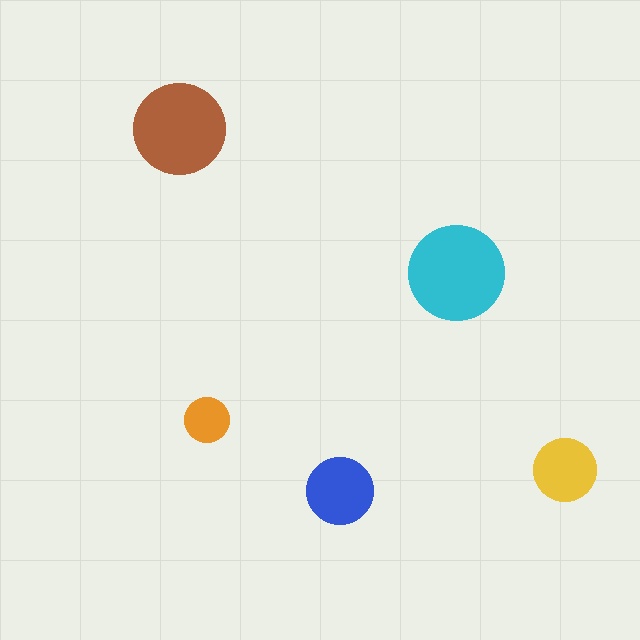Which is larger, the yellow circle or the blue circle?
The blue one.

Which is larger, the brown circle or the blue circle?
The brown one.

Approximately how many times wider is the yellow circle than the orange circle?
About 1.5 times wider.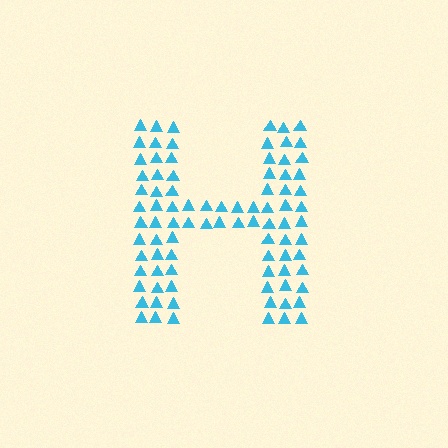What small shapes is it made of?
It is made of small triangles.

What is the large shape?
The large shape is the letter H.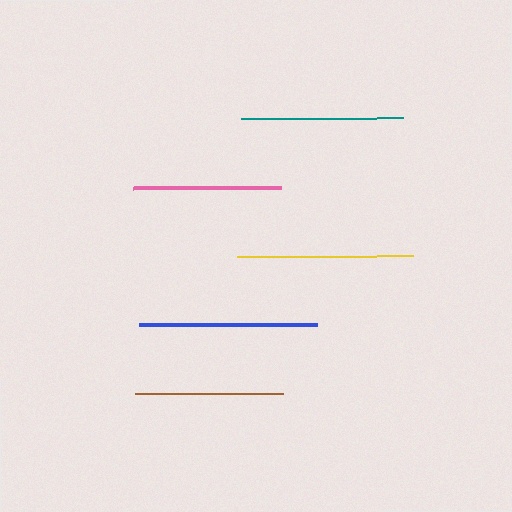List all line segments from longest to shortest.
From longest to shortest: blue, yellow, teal, brown, pink.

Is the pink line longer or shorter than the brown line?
The brown line is longer than the pink line.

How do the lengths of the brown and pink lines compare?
The brown and pink lines are approximately the same length.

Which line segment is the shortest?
The pink line is the shortest at approximately 147 pixels.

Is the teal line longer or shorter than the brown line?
The teal line is longer than the brown line.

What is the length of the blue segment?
The blue segment is approximately 178 pixels long.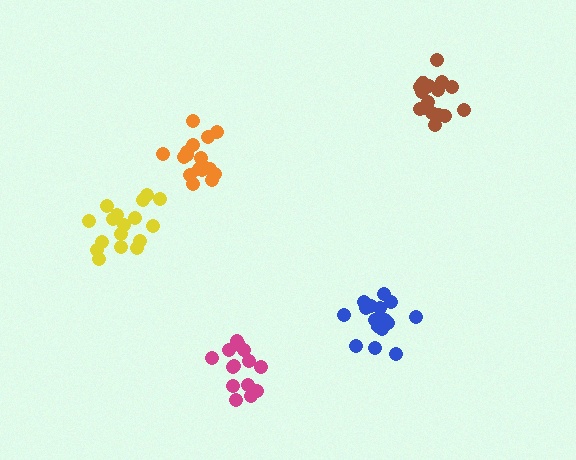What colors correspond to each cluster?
The clusters are colored: brown, blue, orange, magenta, yellow.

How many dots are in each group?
Group 1: 17 dots, Group 2: 19 dots, Group 3: 18 dots, Group 4: 14 dots, Group 5: 17 dots (85 total).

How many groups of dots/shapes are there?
There are 5 groups.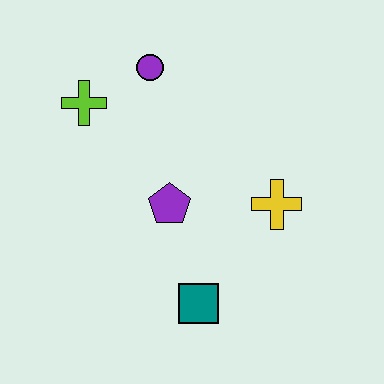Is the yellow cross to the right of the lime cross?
Yes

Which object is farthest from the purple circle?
The teal square is farthest from the purple circle.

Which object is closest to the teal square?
The purple pentagon is closest to the teal square.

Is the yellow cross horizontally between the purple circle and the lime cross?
No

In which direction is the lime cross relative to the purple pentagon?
The lime cross is above the purple pentagon.